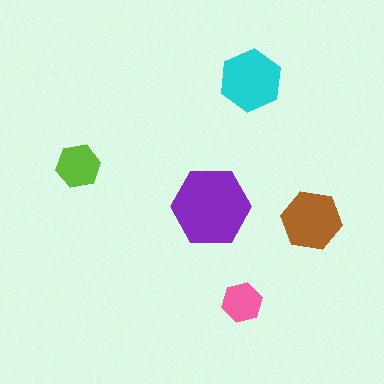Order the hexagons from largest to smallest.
the purple one, the cyan one, the brown one, the lime one, the pink one.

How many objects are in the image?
There are 5 objects in the image.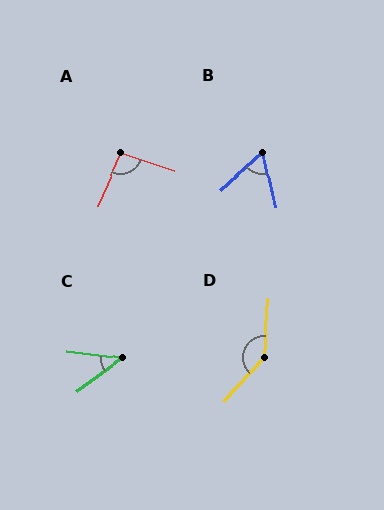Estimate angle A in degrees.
Approximately 96 degrees.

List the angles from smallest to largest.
C (42°), B (61°), A (96°), D (142°).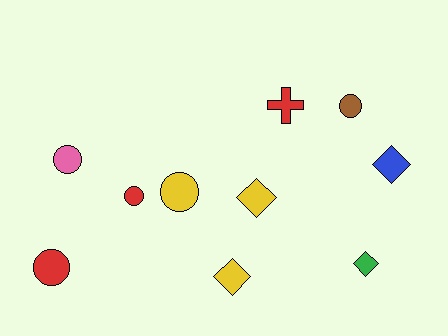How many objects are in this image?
There are 10 objects.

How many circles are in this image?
There are 5 circles.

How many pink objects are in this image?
There is 1 pink object.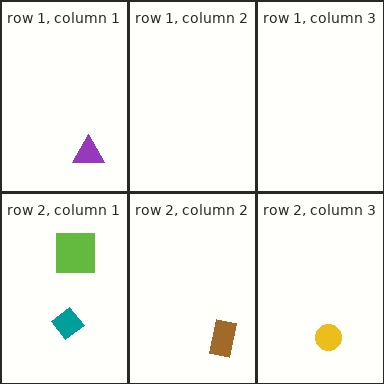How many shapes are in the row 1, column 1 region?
1.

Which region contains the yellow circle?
The row 2, column 3 region.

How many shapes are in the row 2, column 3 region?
1.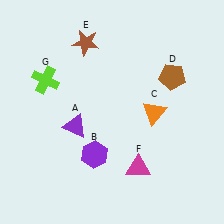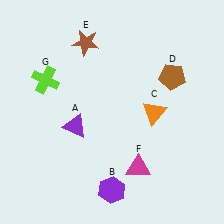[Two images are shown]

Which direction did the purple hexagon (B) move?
The purple hexagon (B) moved down.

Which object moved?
The purple hexagon (B) moved down.